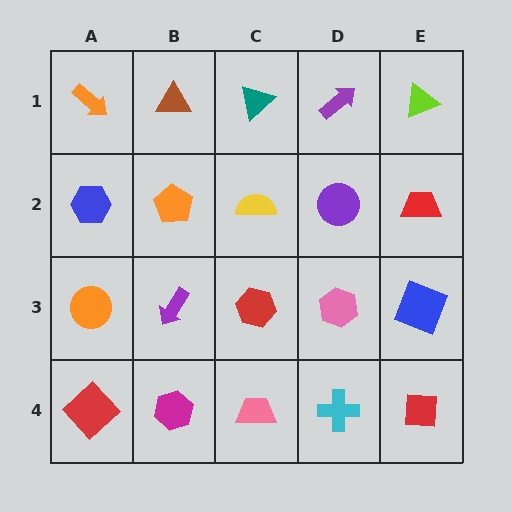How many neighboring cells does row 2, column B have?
4.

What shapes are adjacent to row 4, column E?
A blue square (row 3, column E), a cyan cross (row 4, column D).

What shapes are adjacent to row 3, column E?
A red trapezoid (row 2, column E), a red square (row 4, column E), a pink hexagon (row 3, column D).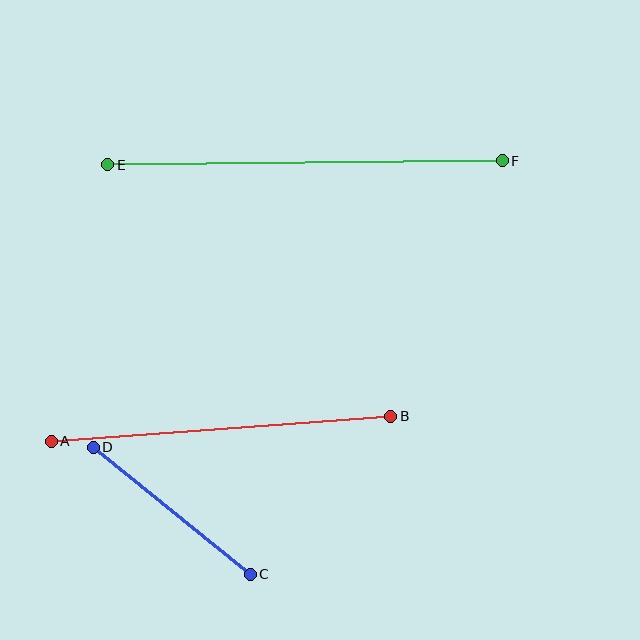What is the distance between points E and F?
The distance is approximately 394 pixels.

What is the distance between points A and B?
The distance is approximately 341 pixels.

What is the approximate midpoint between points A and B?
The midpoint is at approximately (221, 429) pixels.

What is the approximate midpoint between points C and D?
The midpoint is at approximately (172, 511) pixels.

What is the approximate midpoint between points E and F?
The midpoint is at approximately (305, 163) pixels.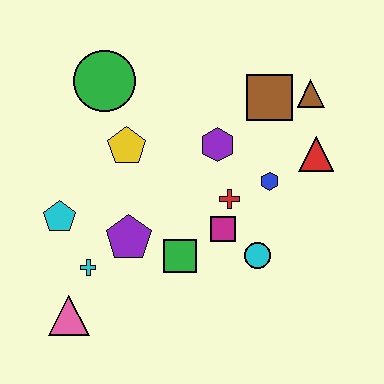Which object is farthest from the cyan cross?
The brown triangle is farthest from the cyan cross.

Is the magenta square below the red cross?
Yes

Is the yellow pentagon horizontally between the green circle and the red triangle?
Yes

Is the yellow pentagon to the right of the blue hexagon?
No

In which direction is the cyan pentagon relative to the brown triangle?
The cyan pentagon is to the left of the brown triangle.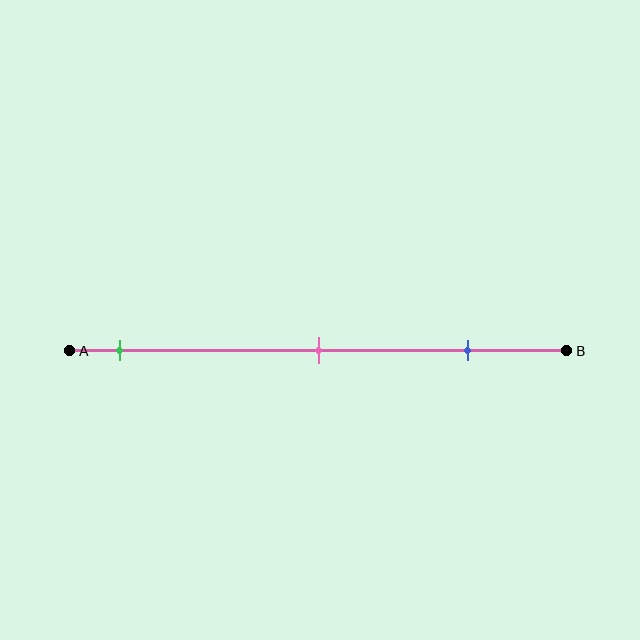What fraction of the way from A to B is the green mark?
The green mark is approximately 10% (0.1) of the way from A to B.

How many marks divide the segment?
There are 3 marks dividing the segment.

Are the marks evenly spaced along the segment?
Yes, the marks are approximately evenly spaced.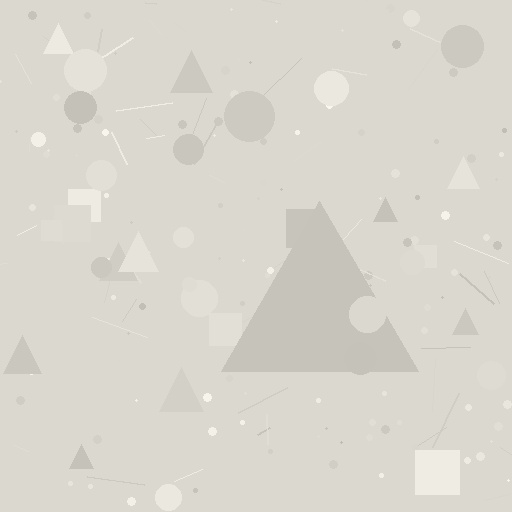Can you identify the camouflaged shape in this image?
The camouflaged shape is a triangle.